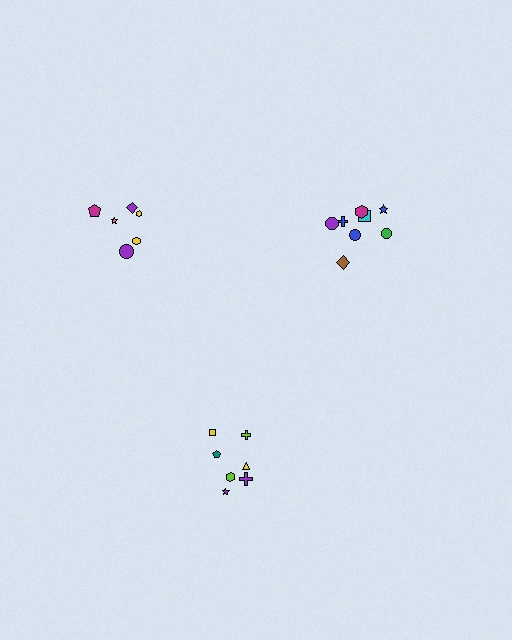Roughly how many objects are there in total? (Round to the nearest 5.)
Roughly 25 objects in total.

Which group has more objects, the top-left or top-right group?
The top-right group.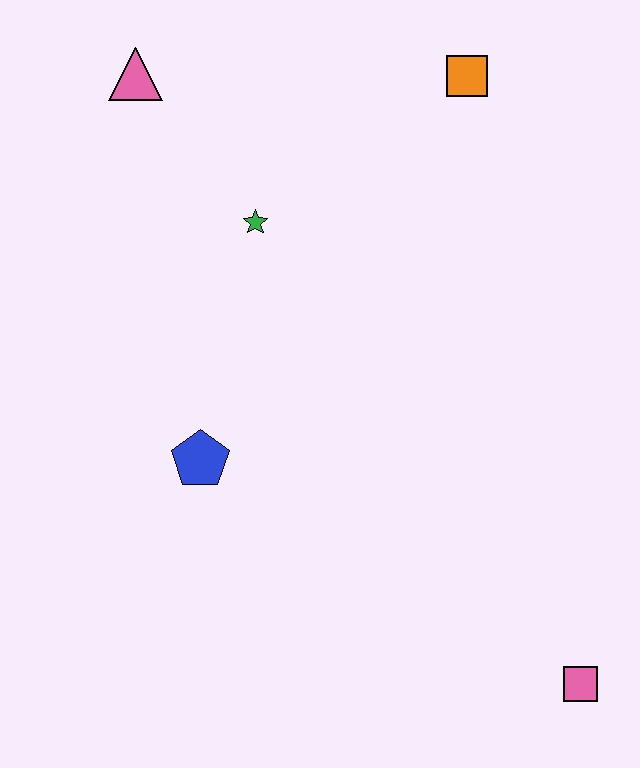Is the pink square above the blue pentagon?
No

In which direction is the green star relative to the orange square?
The green star is to the left of the orange square.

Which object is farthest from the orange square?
The pink square is farthest from the orange square.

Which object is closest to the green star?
The pink triangle is closest to the green star.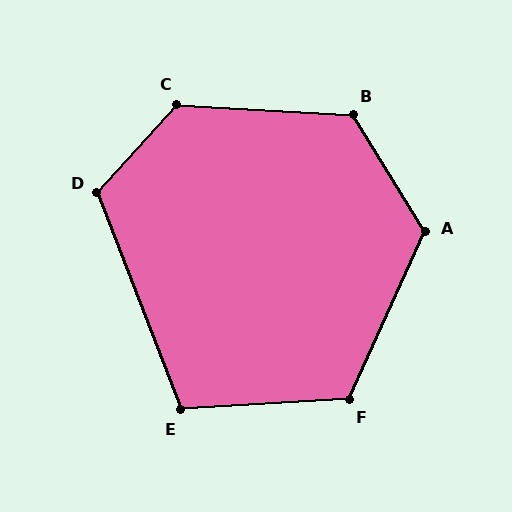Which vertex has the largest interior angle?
C, at approximately 129 degrees.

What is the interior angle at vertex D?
Approximately 117 degrees (obtuse).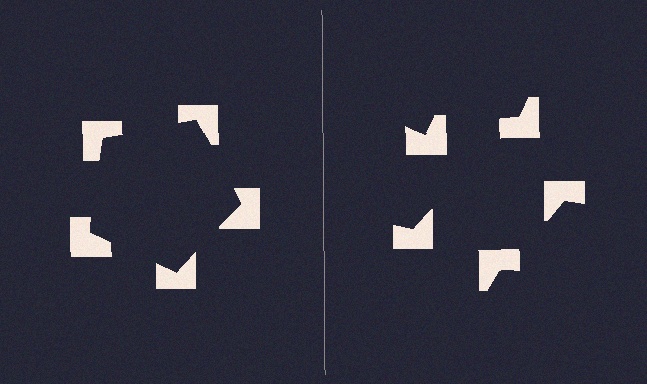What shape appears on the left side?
An illusory pentagon.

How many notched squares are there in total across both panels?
10 — 5 on each side.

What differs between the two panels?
The notched squares are positioned identically on both sides; only the wedge orientations differ. On the left they align to a pentagon; on the right they are misaligned.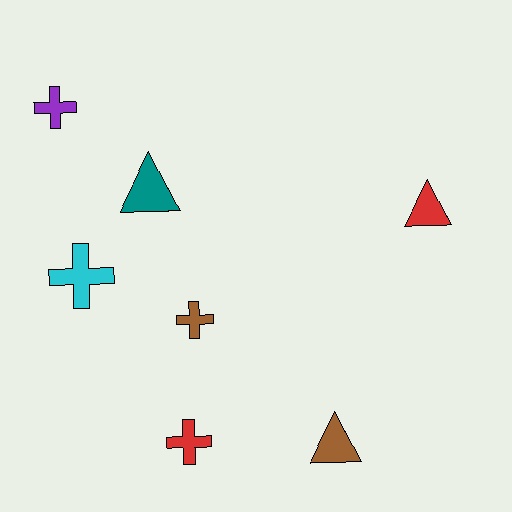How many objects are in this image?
There are 7 objects.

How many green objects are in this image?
There are no green objects.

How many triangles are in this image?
There are 3 triangles.